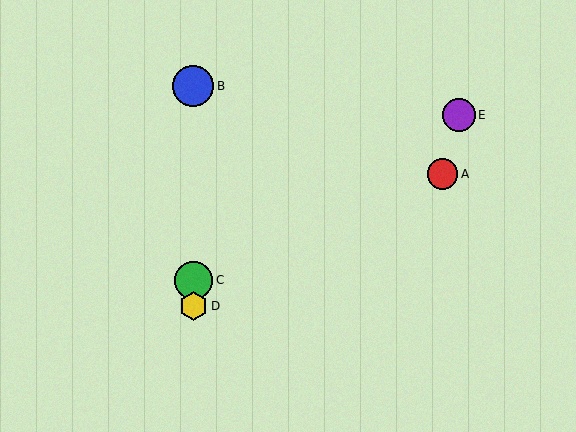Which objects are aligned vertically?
Objects B, C, D are aligned vertically.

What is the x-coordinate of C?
Object C is at x≈193.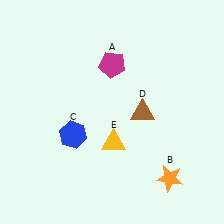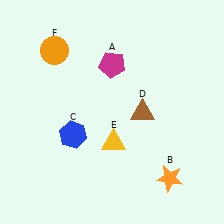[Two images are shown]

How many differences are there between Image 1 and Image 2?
There is 1 difference between the two images.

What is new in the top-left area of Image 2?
An orange circle (F) was added in the top-left area of Image 2.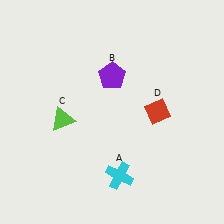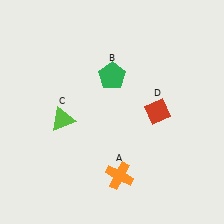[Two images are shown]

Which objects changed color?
A changed from cyan to orange. B changed from purple to green.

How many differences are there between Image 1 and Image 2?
There are 2 differences between the two images.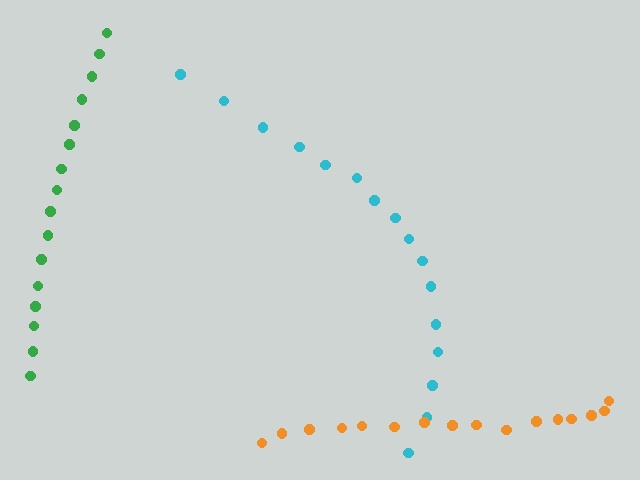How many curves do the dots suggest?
There are 3 distinct paths.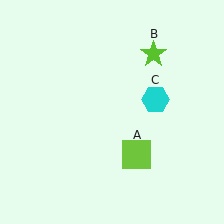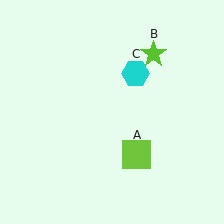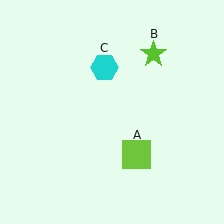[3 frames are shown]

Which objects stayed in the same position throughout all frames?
Lime square (object A) and lime star (object B) remained stationary.